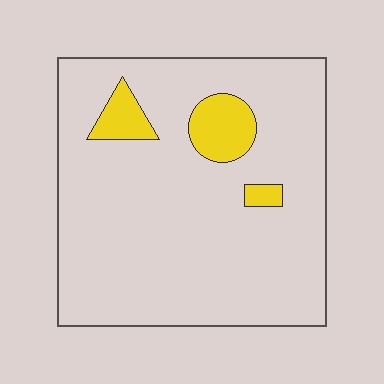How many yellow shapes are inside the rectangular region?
3.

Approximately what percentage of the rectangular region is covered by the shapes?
Approximately 10%.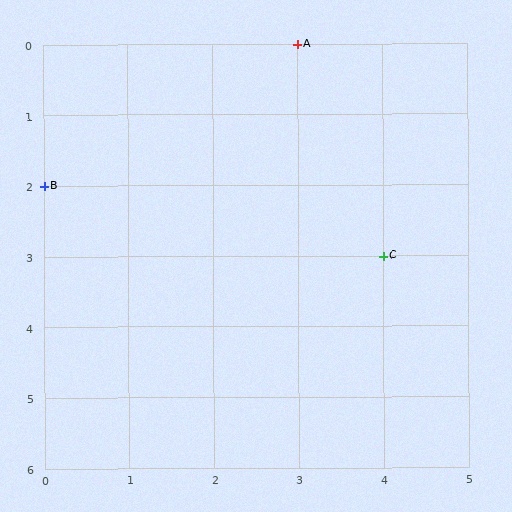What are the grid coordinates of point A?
Point A is at grid coordinates (3, 0).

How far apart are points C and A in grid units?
Points C and A are 1 column and 3 rows apart (about 3.2 grid units diagonally).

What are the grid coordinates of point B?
Point B is at grid coordinates (0, 2).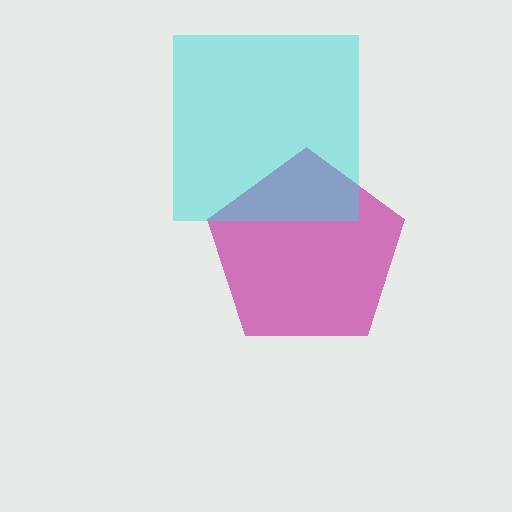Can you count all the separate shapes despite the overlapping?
Yes, there are 2 separate shapes.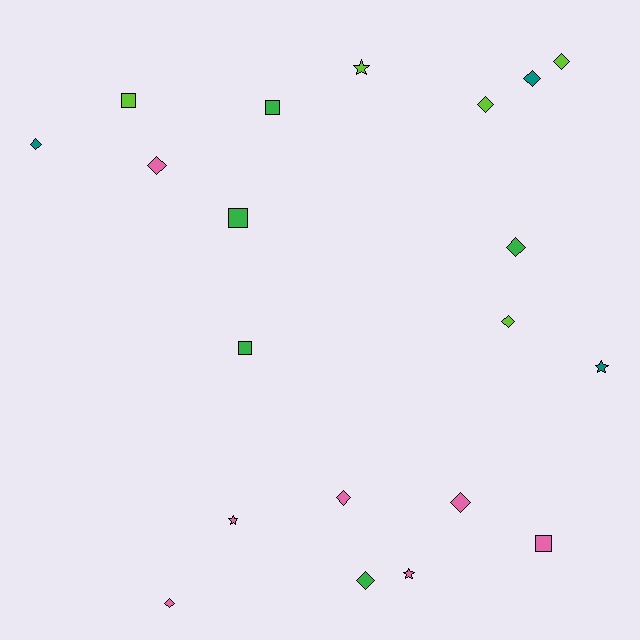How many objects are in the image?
There are 20 objects.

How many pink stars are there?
There are 2 pink stars.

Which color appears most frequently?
Pink, with 7 objects.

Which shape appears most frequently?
Diamond, with 11 objects.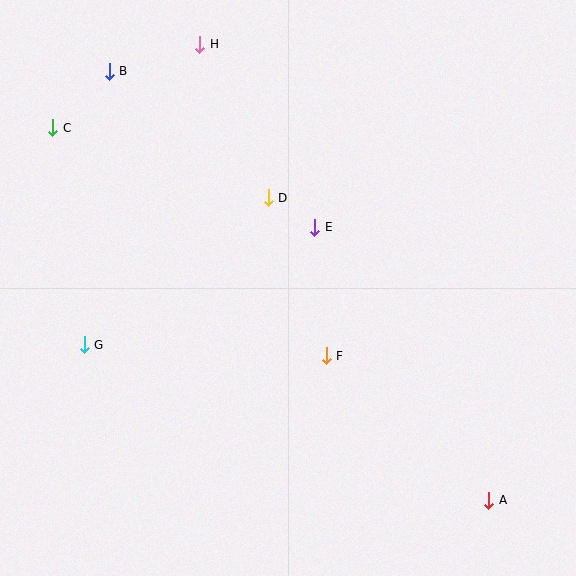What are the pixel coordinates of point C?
Point C is at (53, 128).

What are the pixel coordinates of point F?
Point F is at (326, 356).